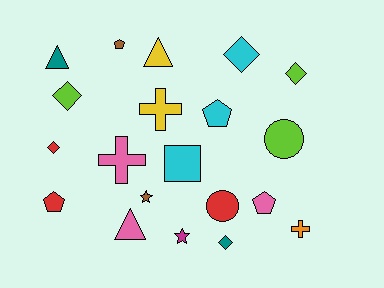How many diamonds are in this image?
There are 5 diamonds.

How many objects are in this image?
There are 20 objects.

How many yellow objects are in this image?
There are 2 yellow objects.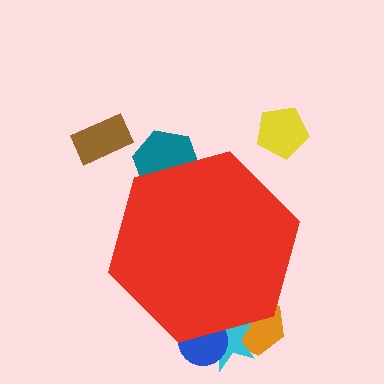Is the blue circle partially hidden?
Yes, the blue circle is partially hidden behind the red hexagon.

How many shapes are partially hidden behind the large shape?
4 shapes are partially hidden.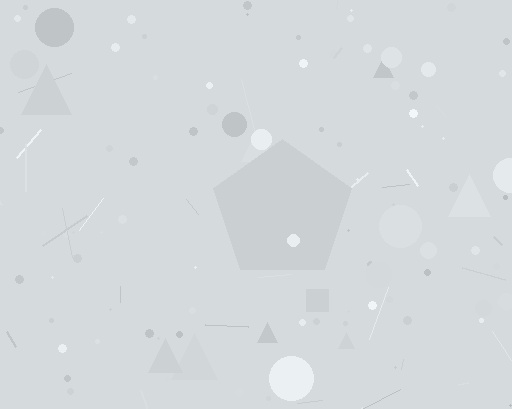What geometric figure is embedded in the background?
A pentagon is embedded in the background.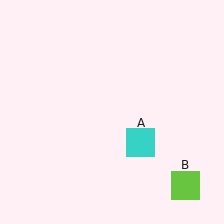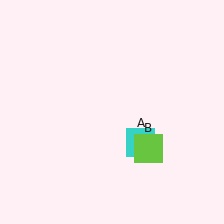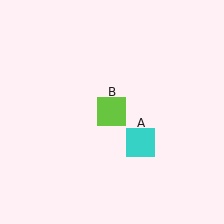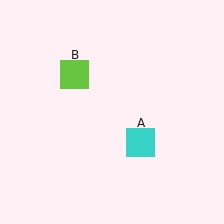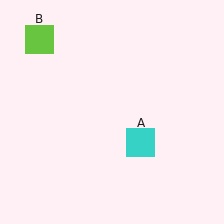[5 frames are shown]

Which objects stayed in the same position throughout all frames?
Cyan square (object A) remained stationary.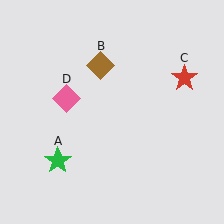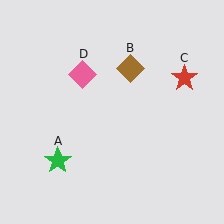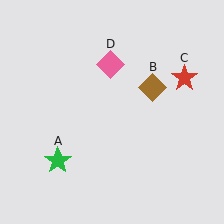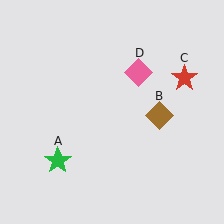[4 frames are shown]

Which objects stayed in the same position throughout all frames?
Green star (object A) and red star (object C) remained stationary.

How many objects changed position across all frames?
2 objects changed position: brown diamond (object B), pink diamond (object D).